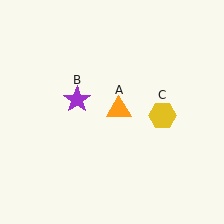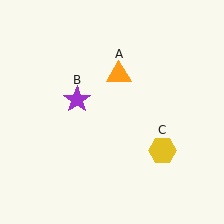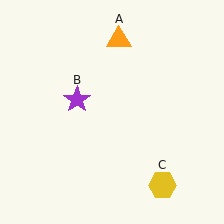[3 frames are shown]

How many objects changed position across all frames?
2 objects changed position: orange triangle (object A), yellow hexagon (object C).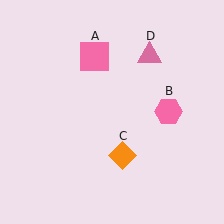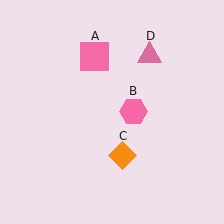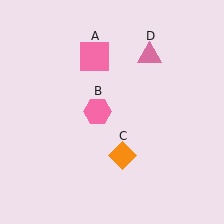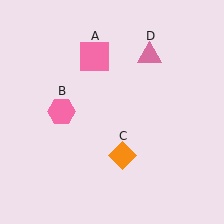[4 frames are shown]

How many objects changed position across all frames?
1 object changed position: pink hexagon (object B).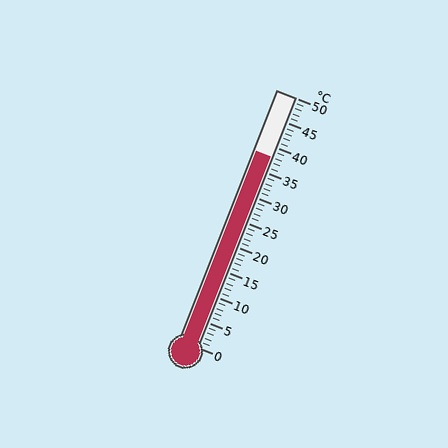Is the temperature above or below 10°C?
The temperature is above 10°C.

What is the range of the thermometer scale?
The thermometer scale ranges from 0°C to 50°C.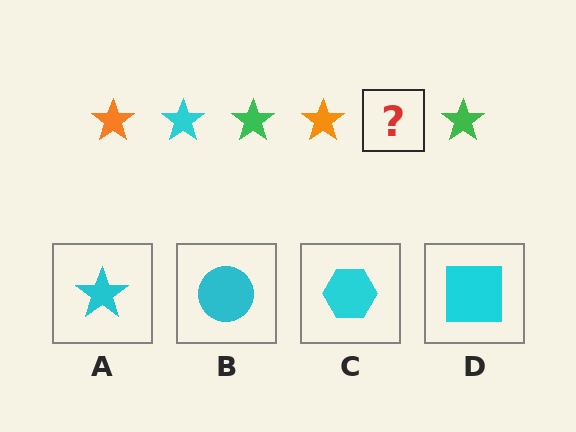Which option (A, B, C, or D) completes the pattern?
A.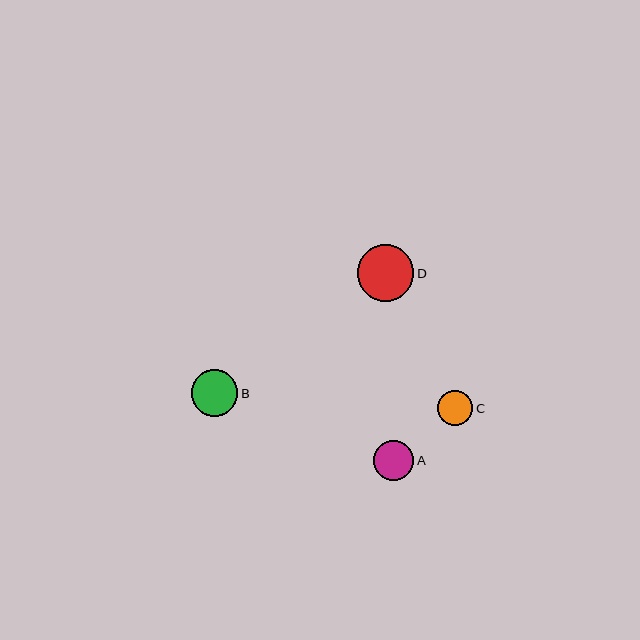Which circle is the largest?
Circle D is the largest with a size of approximately 56 pixels.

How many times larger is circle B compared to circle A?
Circle B is approximately 1.2 times the size of circle A.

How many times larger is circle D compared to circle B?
Circle D is approximately 1.2 times the size of circle B.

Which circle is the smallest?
Circle C is the smallest with a size of approximately 35 pixels.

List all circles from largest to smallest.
From largest to smallest: D, B, A, C.